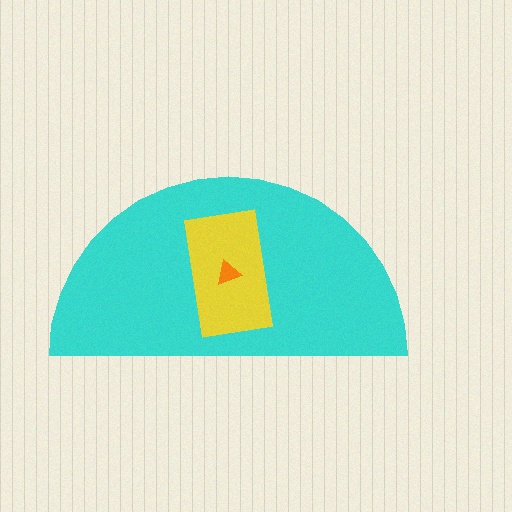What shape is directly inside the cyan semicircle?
The yellow rectangle.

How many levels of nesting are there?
3.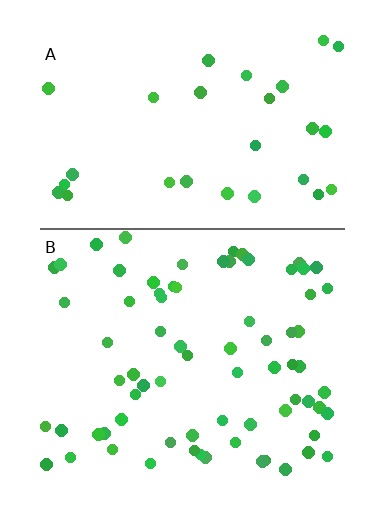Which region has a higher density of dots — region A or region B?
B (the bottom).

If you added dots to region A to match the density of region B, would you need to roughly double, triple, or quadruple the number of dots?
Approximately double.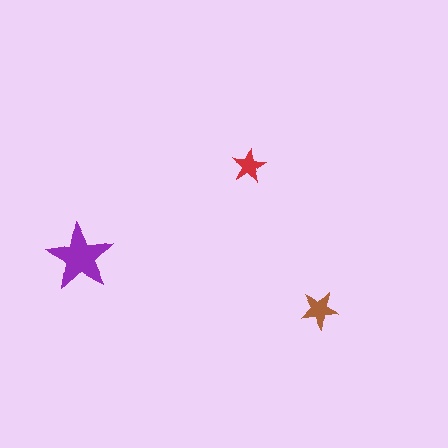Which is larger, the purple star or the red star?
The purple one.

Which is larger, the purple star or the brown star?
The purple one.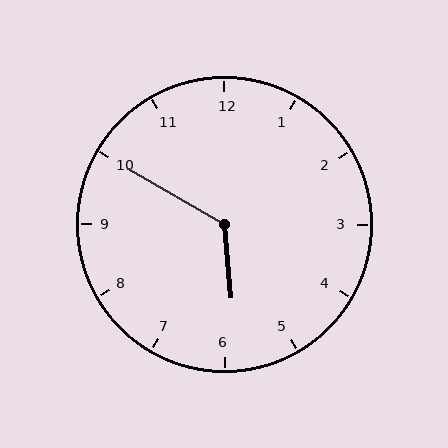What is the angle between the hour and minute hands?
Approximately 125 degrees.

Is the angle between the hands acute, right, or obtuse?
It is obtuse.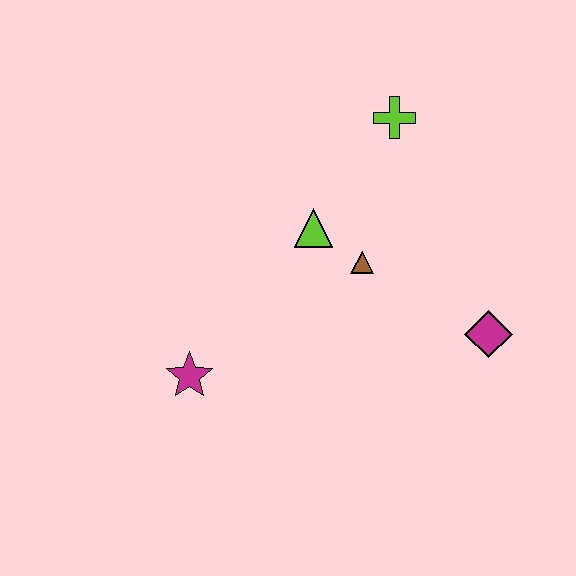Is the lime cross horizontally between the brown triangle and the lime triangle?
No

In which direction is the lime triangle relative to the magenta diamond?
The lime triangle is to the left of the magenta diamond.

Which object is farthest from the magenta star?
The lime cross is farthest from the magenta star.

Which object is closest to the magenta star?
The lime triangle is closest to the magenta star.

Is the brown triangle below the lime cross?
Yes